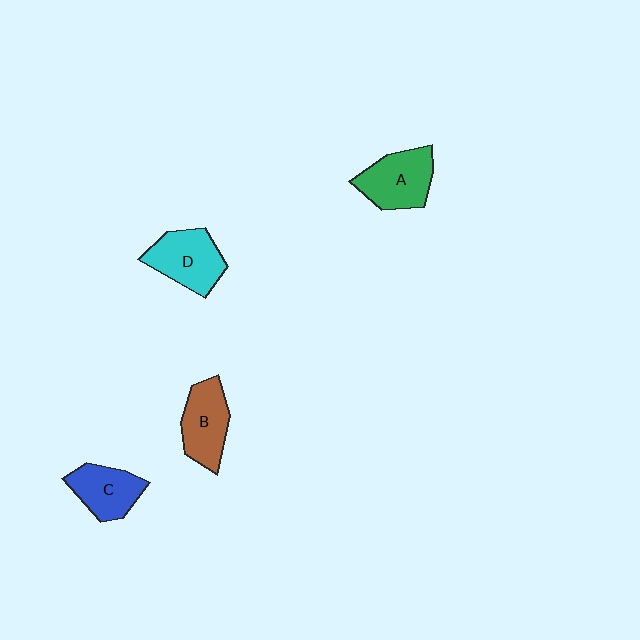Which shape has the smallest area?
Shape C (blue).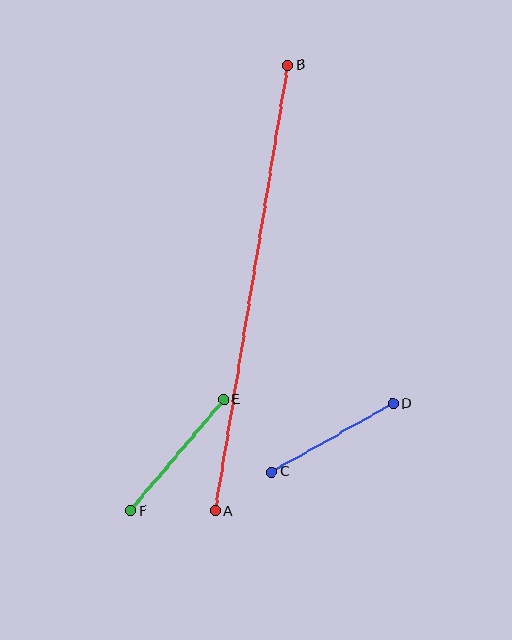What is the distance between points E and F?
The distance is approximately 145 pixels.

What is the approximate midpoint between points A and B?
The midpoint is at approximately (252, 288) pixels.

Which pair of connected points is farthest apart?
Points A and B are farthest apart.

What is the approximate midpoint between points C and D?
The midpoint is at approximately (332, 438) pixels.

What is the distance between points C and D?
The distance is approximately 140 pixels.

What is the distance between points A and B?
The distance is approximately 452 pixels.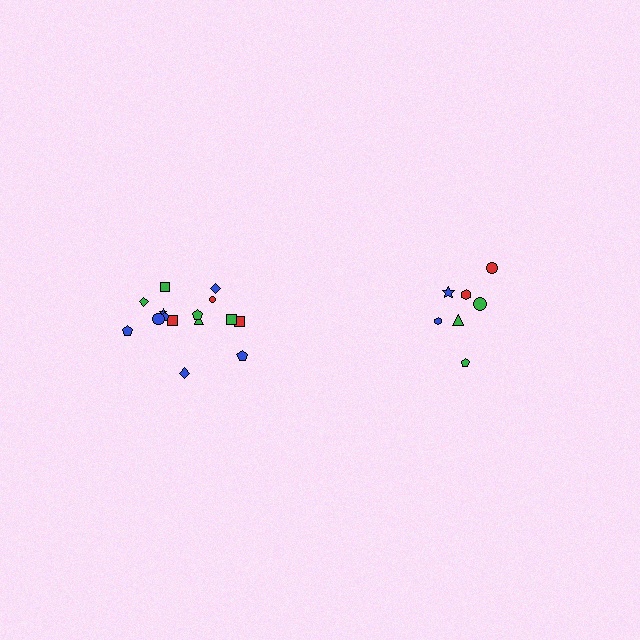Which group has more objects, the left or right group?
The left group.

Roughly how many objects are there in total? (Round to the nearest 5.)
Roughly 20 objects in total.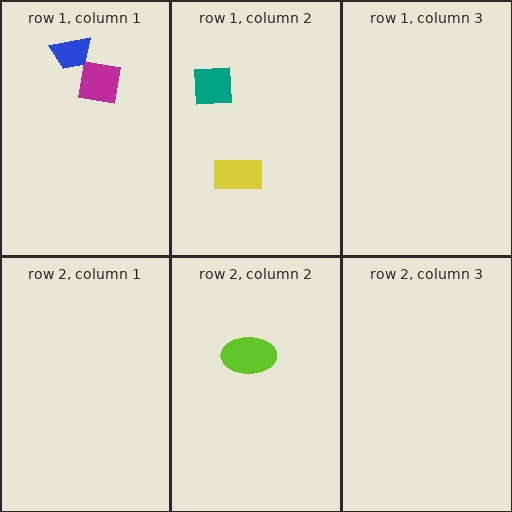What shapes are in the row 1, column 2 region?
The teal square, the yellow rectangle.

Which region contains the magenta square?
The row 1, column 1 region.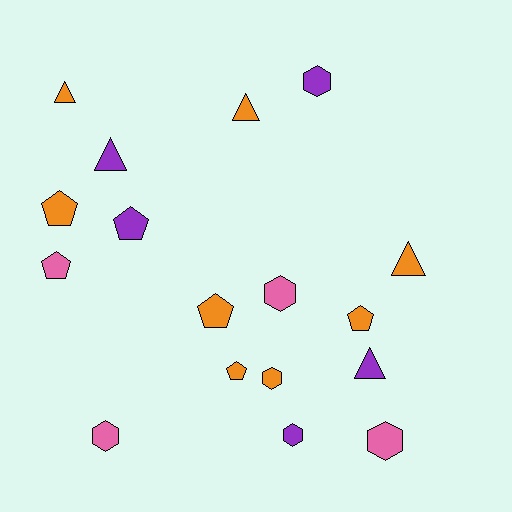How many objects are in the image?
There are 17 objects.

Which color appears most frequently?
Orange, with 8 objects.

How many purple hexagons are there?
There are 2 purple hexagons.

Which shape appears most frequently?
Hexagon, with 6 objects.